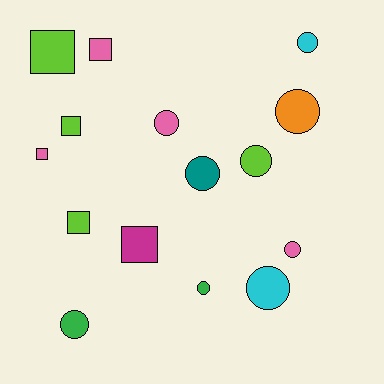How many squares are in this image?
There are 6 squares.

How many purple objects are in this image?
There are no purple objects.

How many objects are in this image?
There are 15 objects.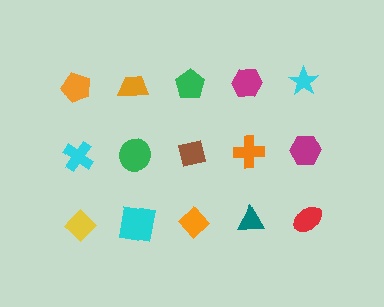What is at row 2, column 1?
A cyan cross.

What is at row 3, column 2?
A cyan square.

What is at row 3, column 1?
A yellow diamond.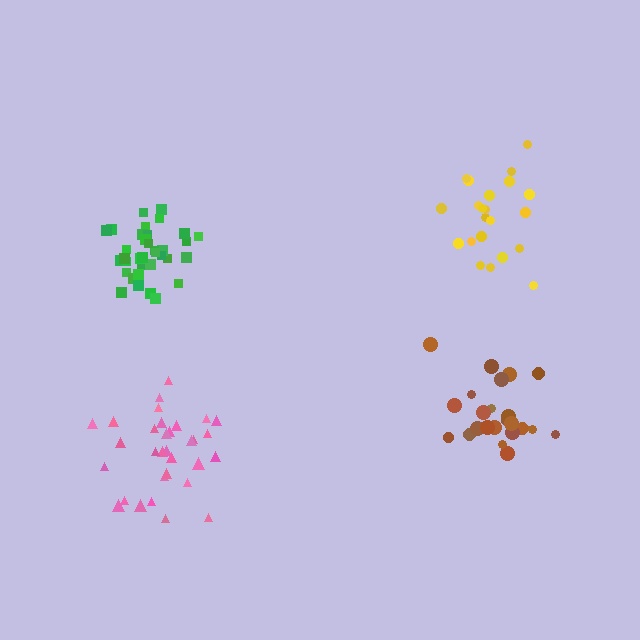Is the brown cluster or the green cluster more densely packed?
Green.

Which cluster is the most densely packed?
Green.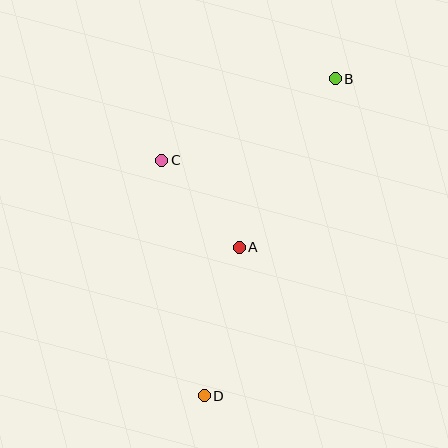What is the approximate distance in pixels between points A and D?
The distance between A and D is approximately 153 pixels.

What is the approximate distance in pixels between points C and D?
The distance between C and D is approximately 240 pixels.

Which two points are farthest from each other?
Points B and D are farthest from each other.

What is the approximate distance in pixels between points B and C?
The distance between B and C is approximately 192 pixels.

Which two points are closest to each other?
Points A and C are closest to each other.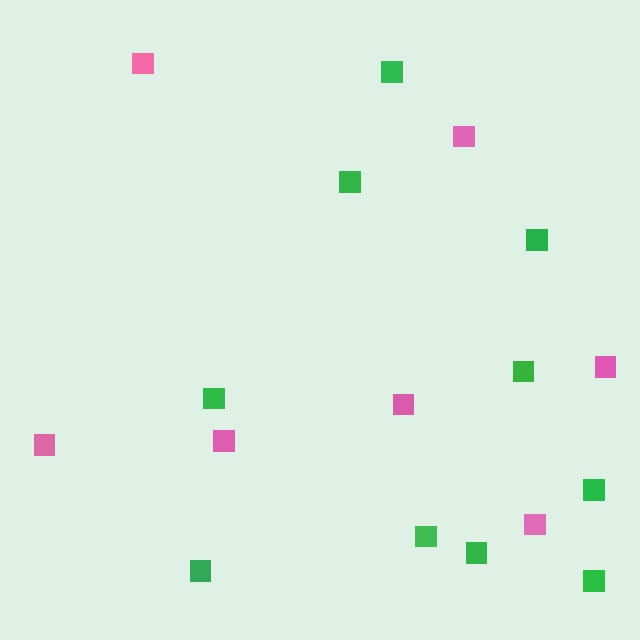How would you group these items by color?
There are 2 groups: one group of green squares (10) and one group of pink squares (7).